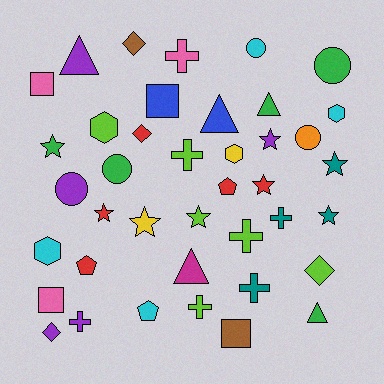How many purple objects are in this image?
There are 5 purple objects.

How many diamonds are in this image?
There are 4 diamonds.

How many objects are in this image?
There are 40 objects.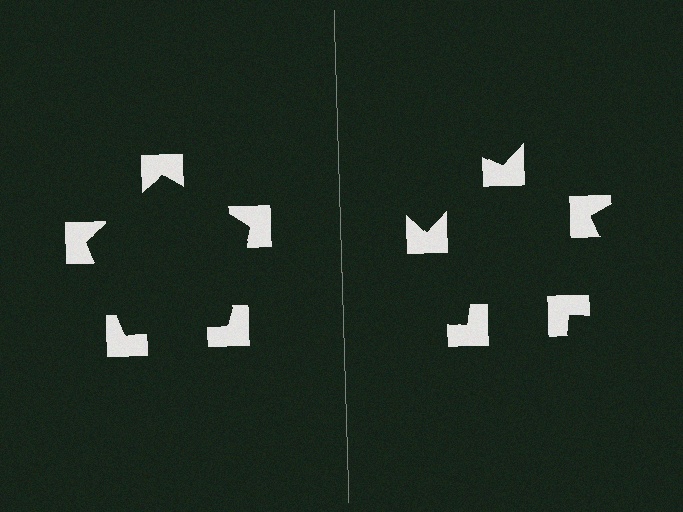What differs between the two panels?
The notched squares are positioned identically on both sides; only the wedge orientations differ. On the left they align to a pentagon; on the right they are misaligned.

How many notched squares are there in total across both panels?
10 — 5 on each side.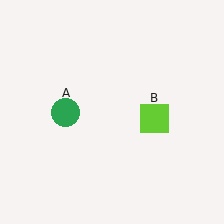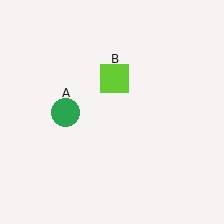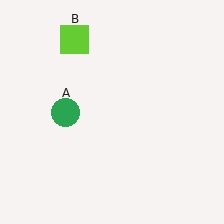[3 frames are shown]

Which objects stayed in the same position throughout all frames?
Green circle (object A) remained stationary.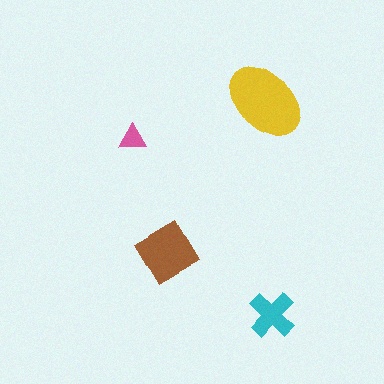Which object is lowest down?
The cyan cross is bottommost.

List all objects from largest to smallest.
The yellow ellipse, the brown diamond, the cyan cross, the pink triangle.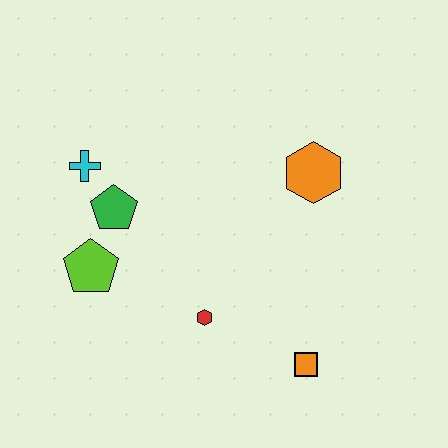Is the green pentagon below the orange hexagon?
Yes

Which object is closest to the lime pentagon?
The green pentagon is closest to the lime pentagon.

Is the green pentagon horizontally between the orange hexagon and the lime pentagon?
Yes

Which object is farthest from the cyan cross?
The orange square is farthest from the cyan cross.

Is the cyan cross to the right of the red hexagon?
No